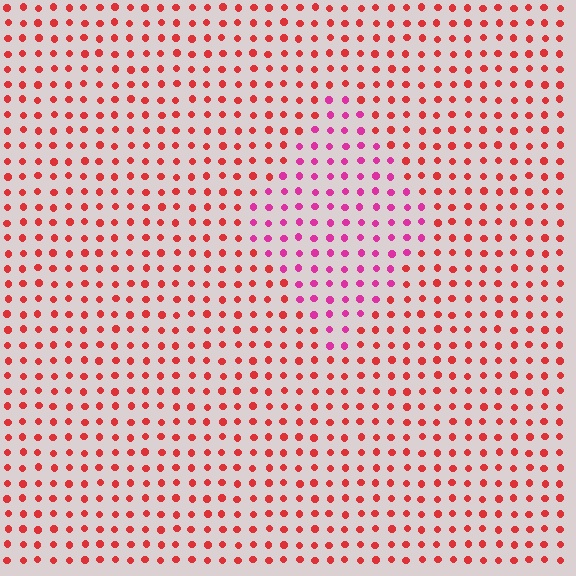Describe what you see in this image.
The image is filled with small red elements in a uniform arrangement. A diamond-shaped region is visible where the elements are tinted to a slightly different hue, forming a subtle color boundary.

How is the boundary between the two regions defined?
The boundary is defined purely by a slight shift in hue (about 38 degrees). Spacing, size, and orientation are identical on both sides.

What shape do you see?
I see a diamond.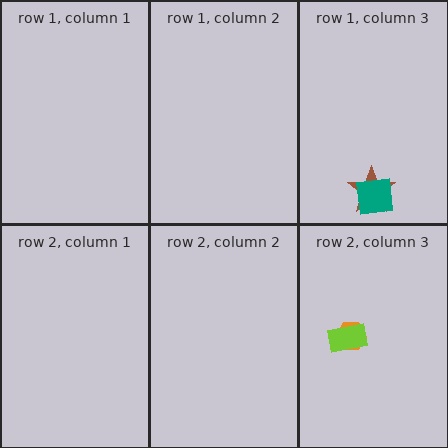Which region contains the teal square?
The row 1, column 3 region.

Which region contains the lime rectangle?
The row 2, column 3 region.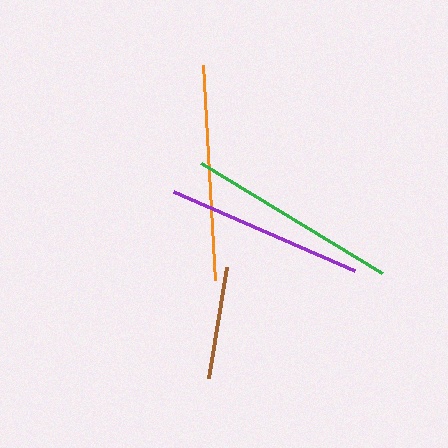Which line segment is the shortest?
The brown line is the shortest at approximately 113 pixels.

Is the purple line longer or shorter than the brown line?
The purple line is longer than the brown line.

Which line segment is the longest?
The orange line is the longest at approximately 216 pixels.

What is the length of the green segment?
The green segment is approximately 211 pixels long.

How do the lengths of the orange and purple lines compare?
The orange and purple lines are approximately the same length.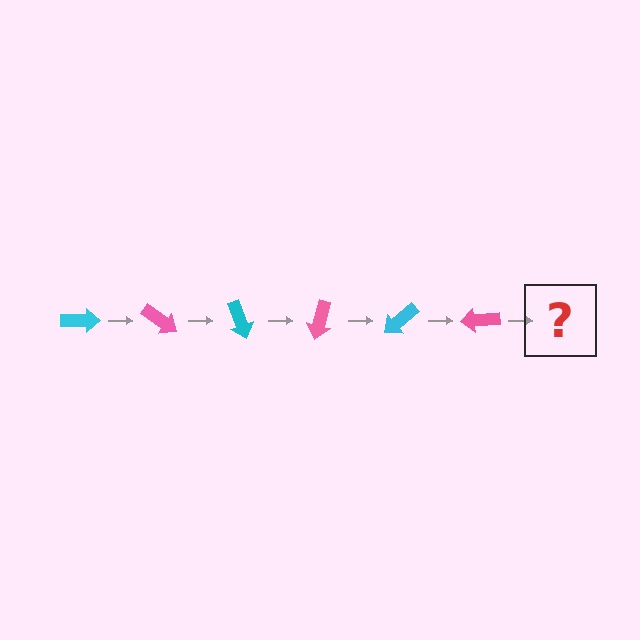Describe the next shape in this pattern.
It should be a cyan arrow, rotated 210 degrees from the start.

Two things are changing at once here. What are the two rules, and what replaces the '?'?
The two rules are that it rotates 35 degrees each step and the color cycles through cyan and pink. The '?' should be a cyan arrow, rotated 210 degrees from the start.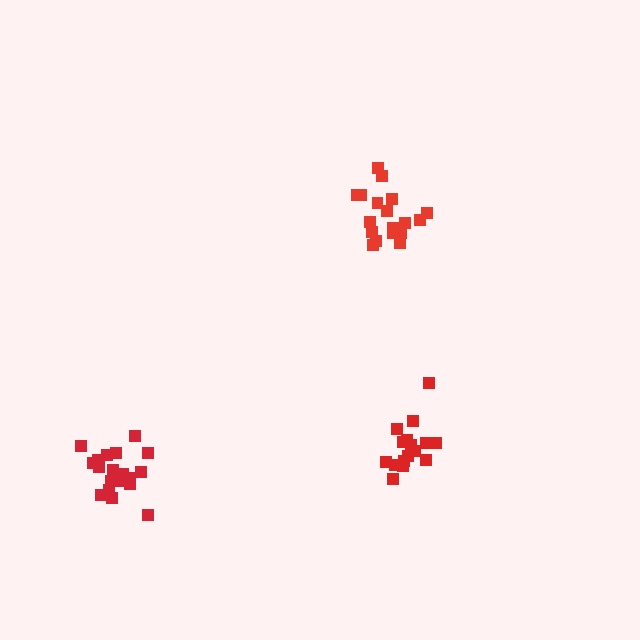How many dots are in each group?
Group 1: 18 dots, Group 2: 16 dots, Group 3: 19 dots (53 total).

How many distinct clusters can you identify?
There are 3 distinct clusters.